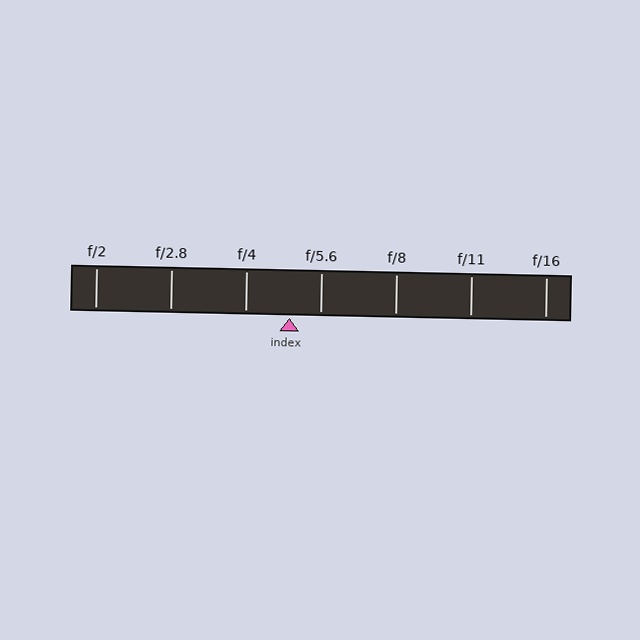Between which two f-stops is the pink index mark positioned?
The index mark is between f/4 and f/5.6.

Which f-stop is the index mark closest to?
The index mark is closest to f/5.6.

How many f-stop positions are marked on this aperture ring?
There are 7 f-stop positions marked.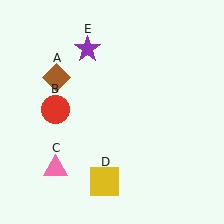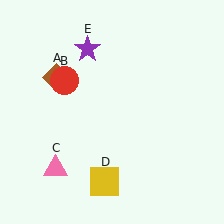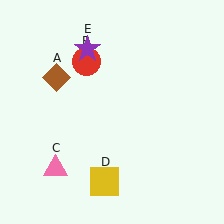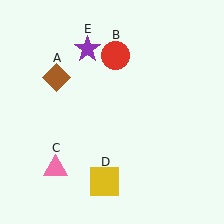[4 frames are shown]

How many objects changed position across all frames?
1 object changed position: red circle (object B).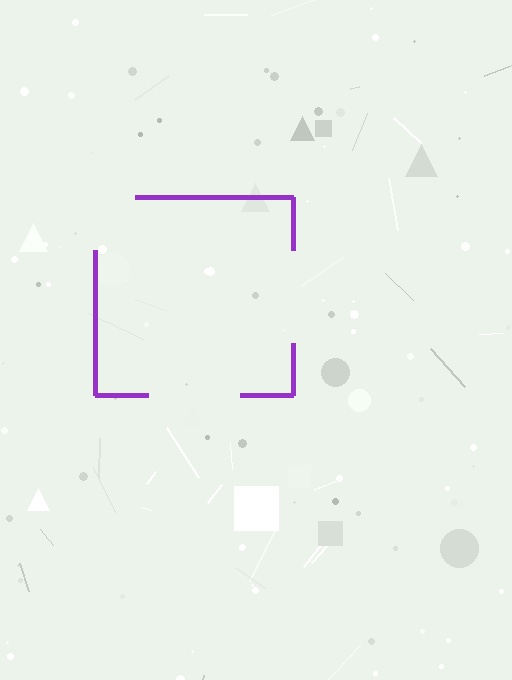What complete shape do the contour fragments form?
The contour fragments form a square.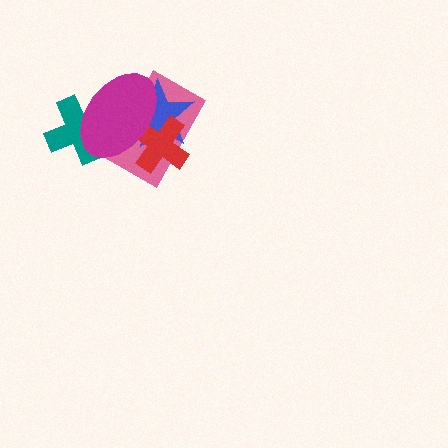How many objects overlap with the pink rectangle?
3 objects overlap with the pink rectangle.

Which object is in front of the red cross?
The magenta ellipse is in front of the red cross.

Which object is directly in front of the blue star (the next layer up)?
The red cross is directly in front of the blue star.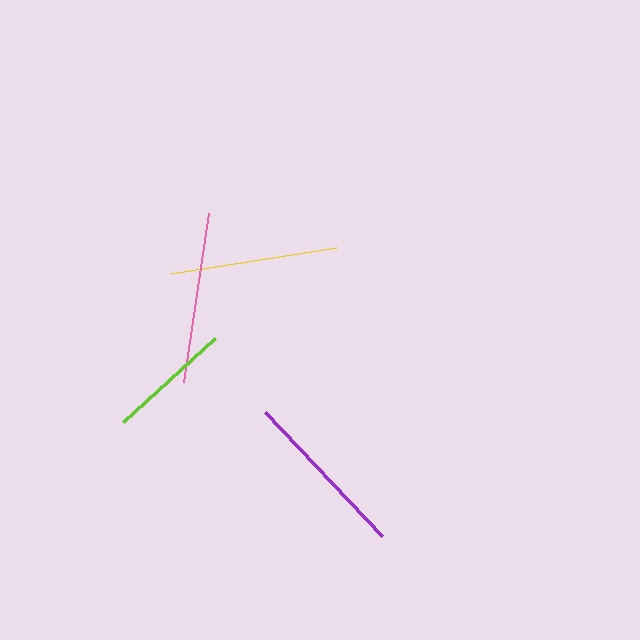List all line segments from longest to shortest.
From longest to shortest: purple, pink, yellow, lime.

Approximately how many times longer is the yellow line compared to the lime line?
The yellow line is approximately 1.3 times the length of the lime line.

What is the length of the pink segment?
The pink segment is approximately 170 pixels long.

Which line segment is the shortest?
The lime line is the shortest at approximately 124 pixels.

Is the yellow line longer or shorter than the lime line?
The yellow line is longer than the lime line.